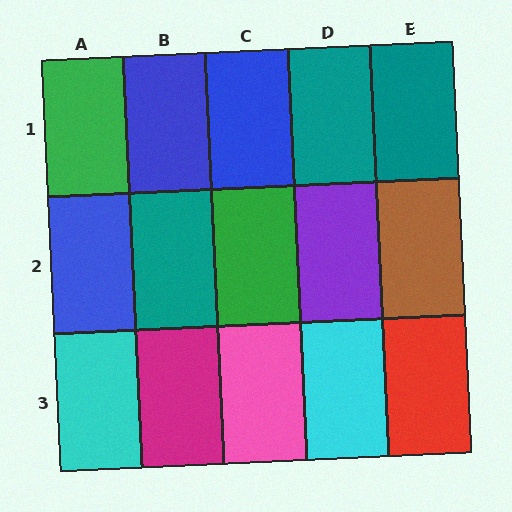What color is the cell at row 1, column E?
Teal.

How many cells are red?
1 cell is red.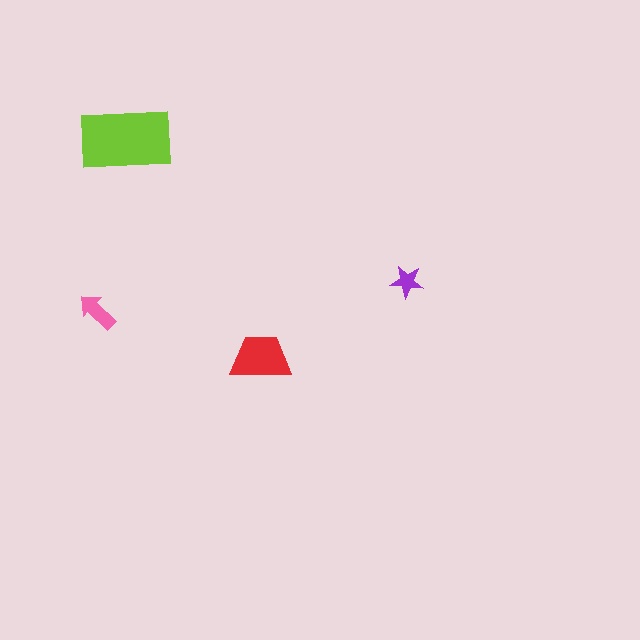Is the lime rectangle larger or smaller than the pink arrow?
Larger.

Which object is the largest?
The lime rectangle.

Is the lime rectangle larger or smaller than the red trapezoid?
Larger.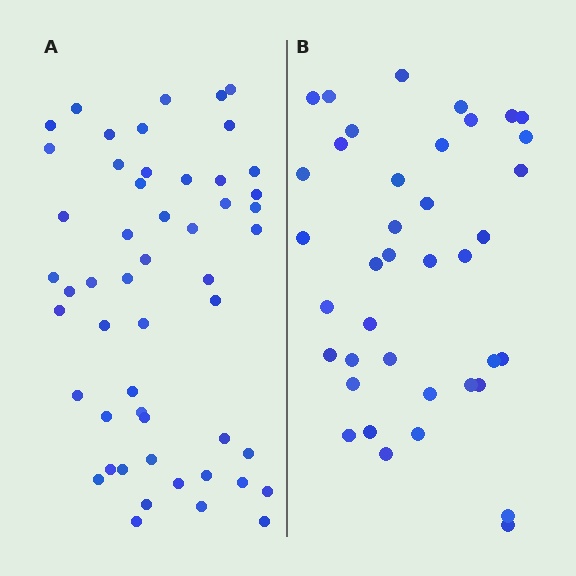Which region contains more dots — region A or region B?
Region A (the left region) has more dots.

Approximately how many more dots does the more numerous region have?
Region A has approximately 15 more dots than region B.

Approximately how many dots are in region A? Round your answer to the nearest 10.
About 50 dots. (The exact count is 52, which rounds to 50.)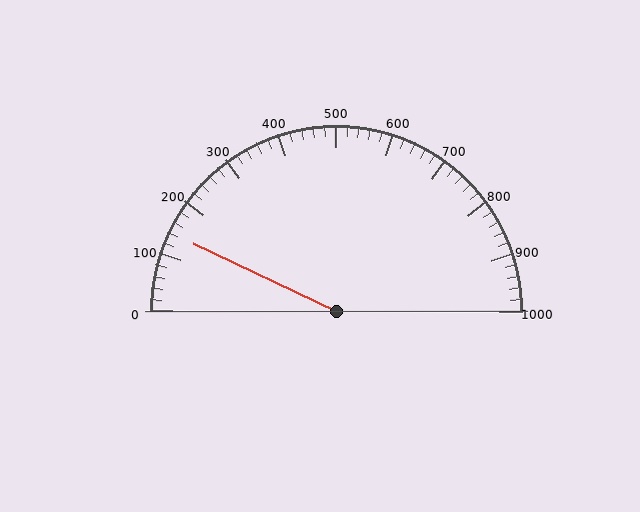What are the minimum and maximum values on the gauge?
The gauge ranges from 0 to 1000.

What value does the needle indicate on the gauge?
The needle indicates approximately 140.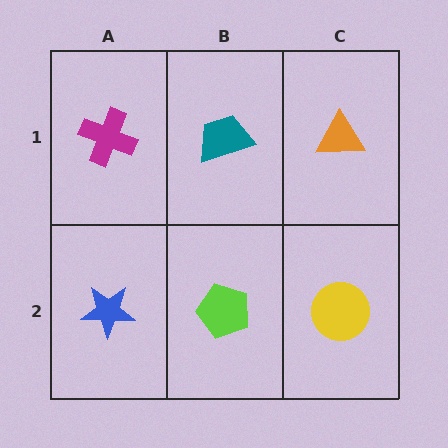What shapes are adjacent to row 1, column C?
A yellow circle (row 2, column C), a teal trapezoid (row 1, column B).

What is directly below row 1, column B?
A lime pentagon.